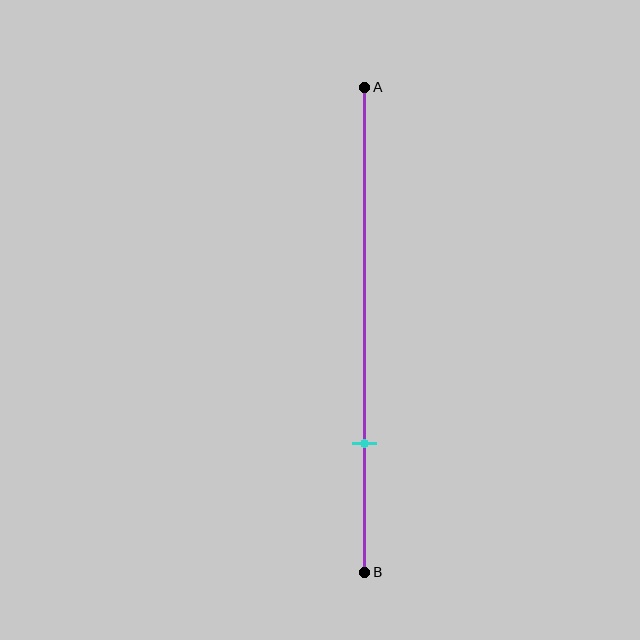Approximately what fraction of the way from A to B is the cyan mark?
The cyan mark is approximately 75% of the way from A to B.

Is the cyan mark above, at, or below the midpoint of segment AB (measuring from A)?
The cyan mark is below the midpoint of segment AB.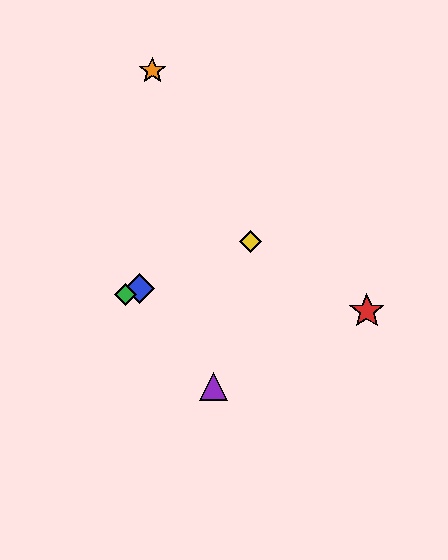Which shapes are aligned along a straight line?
The blue diamond, the green diamond, the yellow diamond are aligned along a straight line.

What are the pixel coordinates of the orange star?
The orange star is at (152, 71).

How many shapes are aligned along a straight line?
3 shapes (the blue diamond, the green diamond, the yellow diamond) are aligned along a straight line.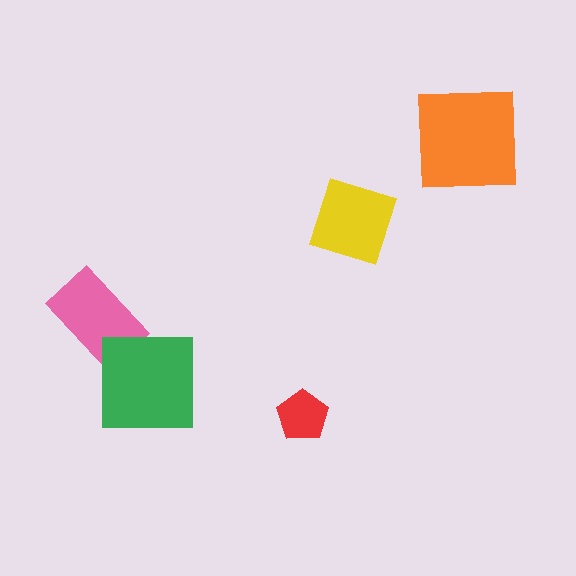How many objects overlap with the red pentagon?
0 objects overlap with the red pentagon.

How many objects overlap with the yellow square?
0 objects overlap with the yellow square.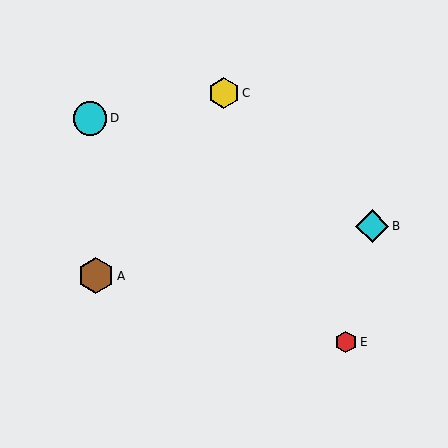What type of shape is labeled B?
Shape B is a cyan diamond.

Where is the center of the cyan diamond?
The center of the cyan diamond is at (372, 226).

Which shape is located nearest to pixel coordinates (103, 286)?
The brown hexagon (labeled A) at (96, 276) is nearest to that location.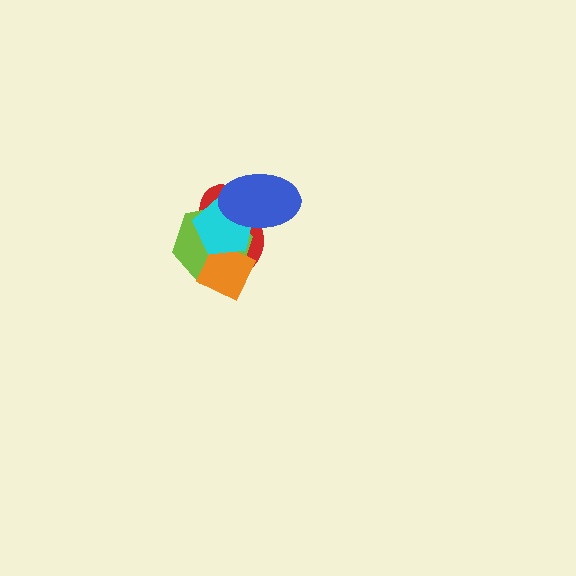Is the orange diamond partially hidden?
Yes, it is partially covered by another shape.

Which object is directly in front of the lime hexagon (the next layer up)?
The orange diamond is directly in front of the lime hexagon.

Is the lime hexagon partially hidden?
Yes, it is partially covered by another shape.